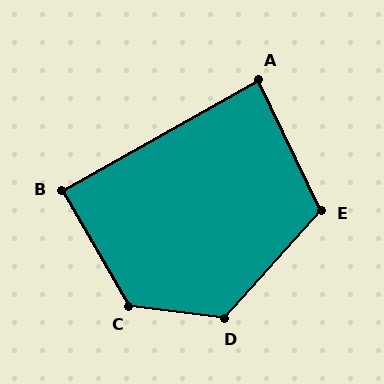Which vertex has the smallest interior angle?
A, at approximately 86 degrees.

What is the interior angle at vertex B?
Approximately 89 degrees (approximately right).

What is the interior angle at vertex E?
Approximately 112 degrees (obtuse).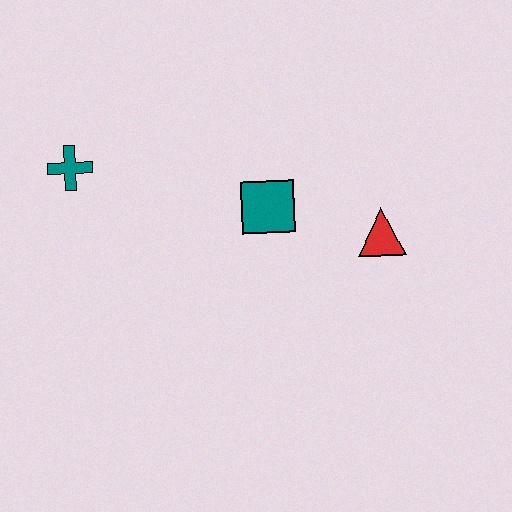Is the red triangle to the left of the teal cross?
No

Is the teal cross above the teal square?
Yes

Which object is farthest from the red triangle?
The teal cross is farthest from the red triangle.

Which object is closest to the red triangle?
The teal square is closest to the red triangle.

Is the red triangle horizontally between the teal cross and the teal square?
No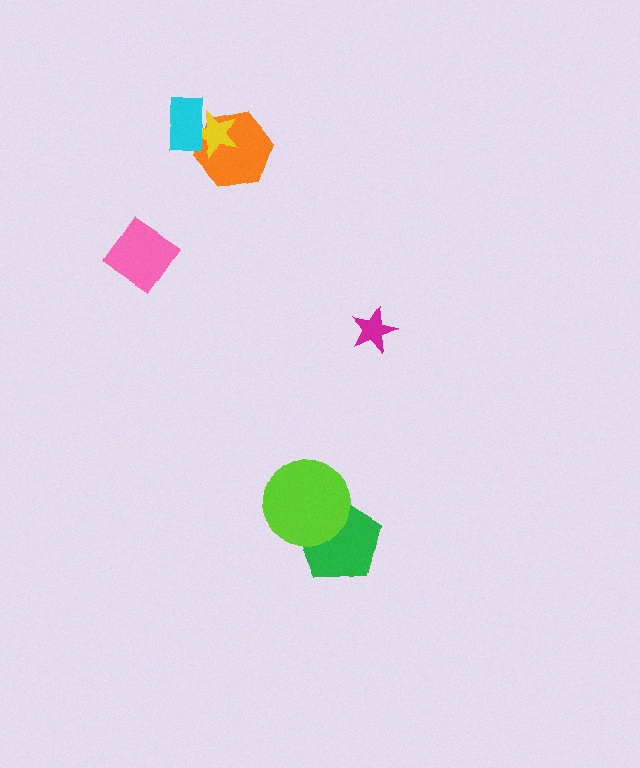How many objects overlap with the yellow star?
2 objects overlap with the yellow star.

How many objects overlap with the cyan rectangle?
2 objects overlap with the cyan rectangle.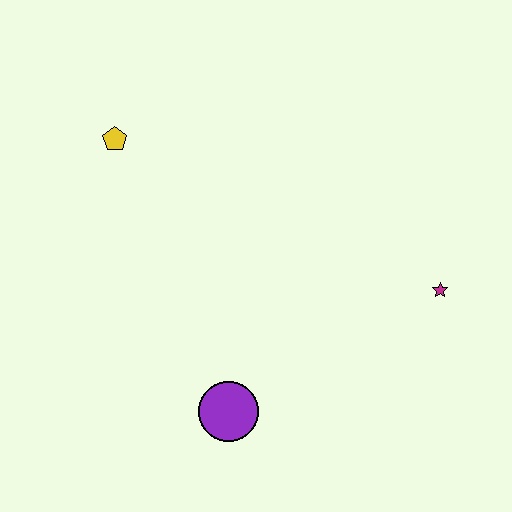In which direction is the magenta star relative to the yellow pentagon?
The magenta star is to the right of the yellow pentagon.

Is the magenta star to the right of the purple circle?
Yes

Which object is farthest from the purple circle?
The yellow pentagon is farthest from the purple circle.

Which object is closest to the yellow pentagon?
The purple circle is closest to the yellow pentagon.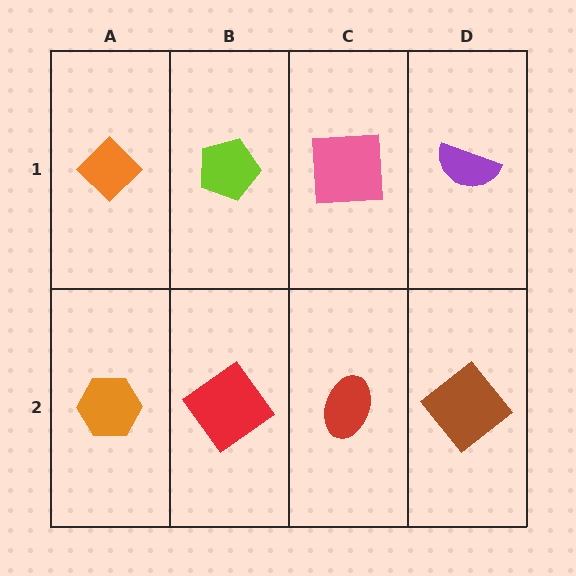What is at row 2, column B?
A red diamond.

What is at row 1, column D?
A purple semicircle.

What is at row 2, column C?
A red ellipse.